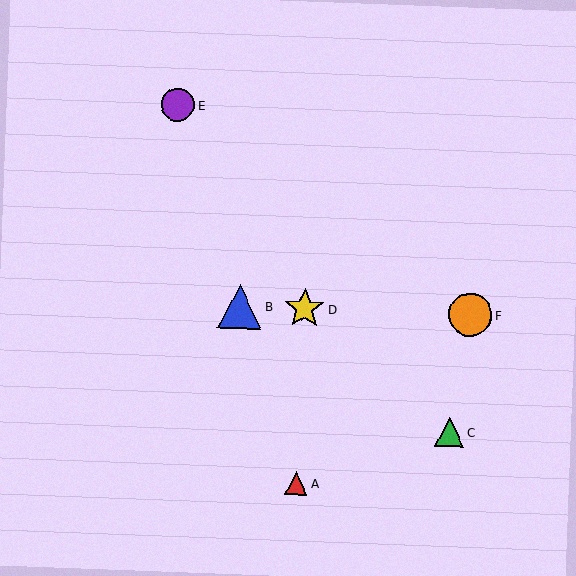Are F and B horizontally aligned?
Yes, both are at y≈315.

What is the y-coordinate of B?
Object B is at y≈306.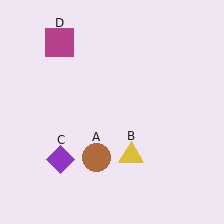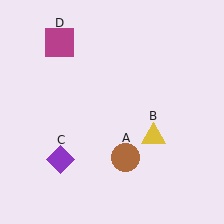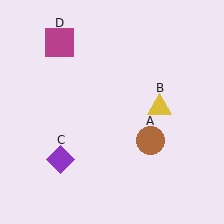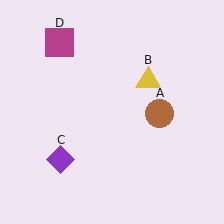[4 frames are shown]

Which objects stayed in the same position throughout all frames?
Purple diamond (object C) and magenta square (object D) remained stationary.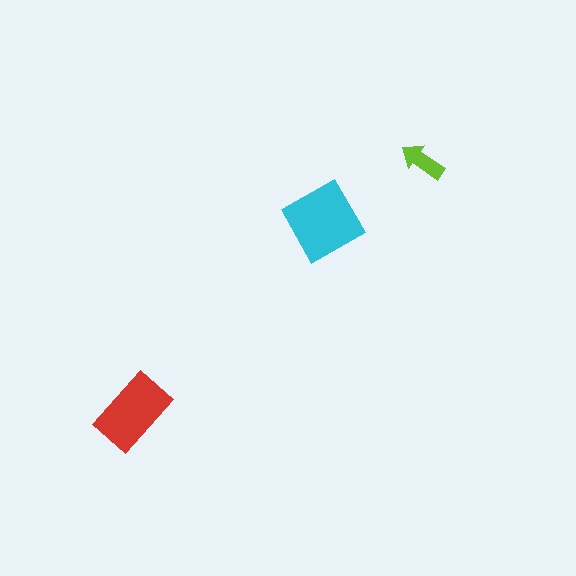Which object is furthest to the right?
The lime arrow is rightmost.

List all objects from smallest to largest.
The lime arrow, the red rectangle, the cyan square.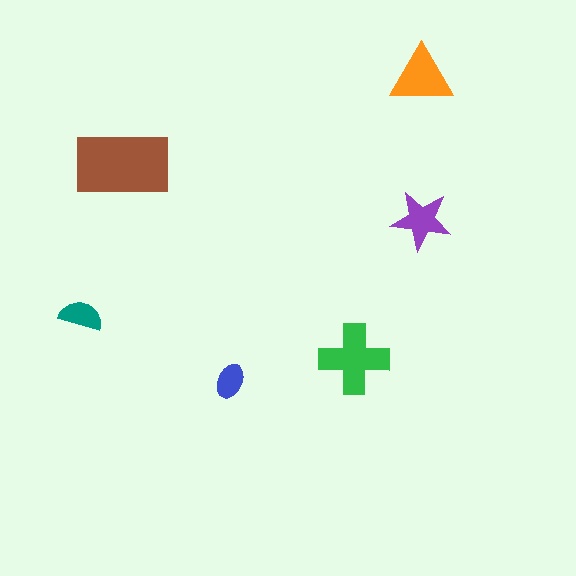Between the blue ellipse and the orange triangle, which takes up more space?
The orange triangle.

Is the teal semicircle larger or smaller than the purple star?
Smaller.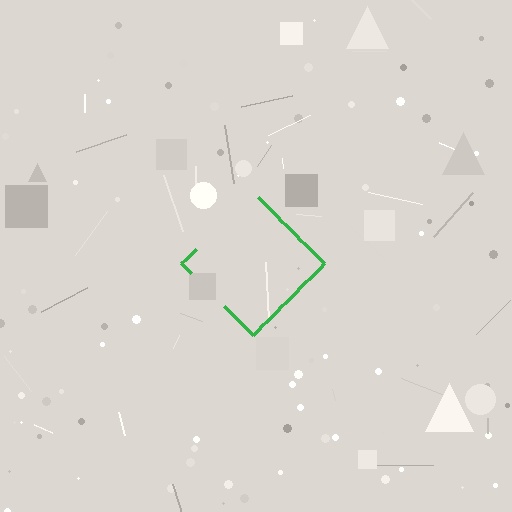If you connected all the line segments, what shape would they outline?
They would outline a diamond.